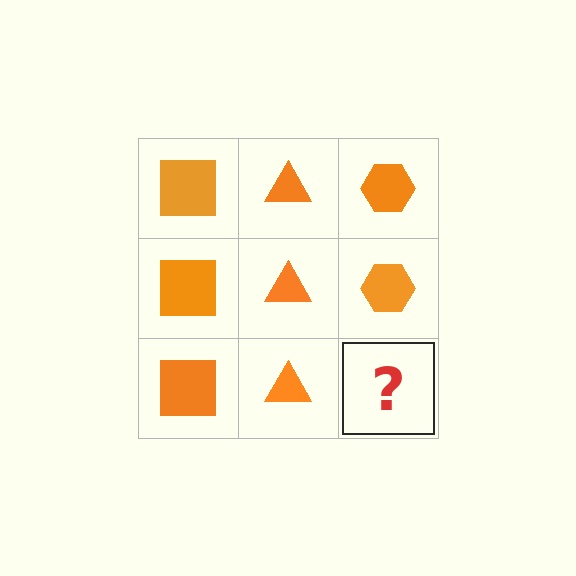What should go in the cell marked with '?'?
The missing cell should contain an orange hexagon.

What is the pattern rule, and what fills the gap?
The rule is that each column has a consistent shape. The gap should be filled with an orange hexagon.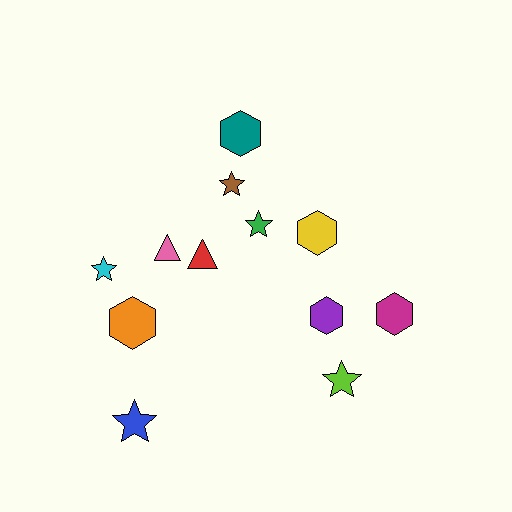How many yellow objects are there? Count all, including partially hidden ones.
There is 1 yellow object.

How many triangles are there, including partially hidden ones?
There are 2 triangles.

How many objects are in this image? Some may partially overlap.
There are 12 objects.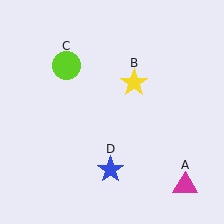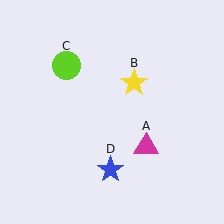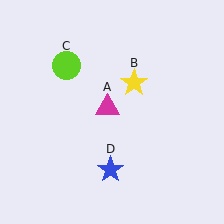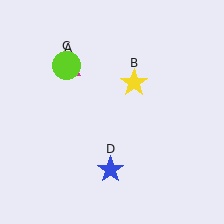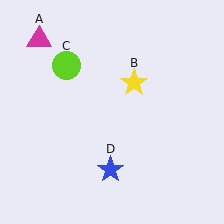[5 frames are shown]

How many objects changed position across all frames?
1 object changed position: magenta triangle (object A).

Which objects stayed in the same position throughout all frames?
Yellow star (object B) and lime circle (object C) and blue star (object D) remained stationary.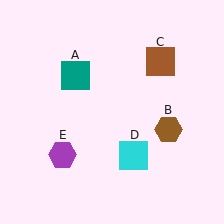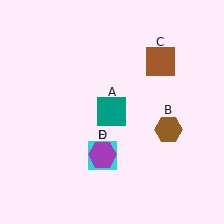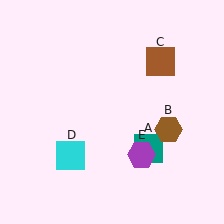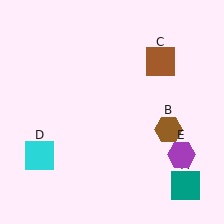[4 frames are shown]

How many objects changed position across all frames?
3 objects changed position: teal square (object A), cyan square (object D), purple hexagon (object E).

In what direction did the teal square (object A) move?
The teal square (object A) moved down and to the right.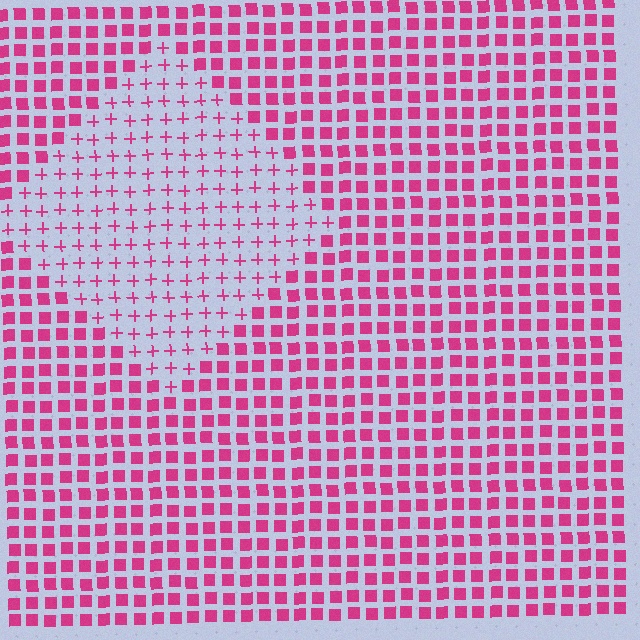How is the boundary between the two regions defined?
The boundary is defined by a change in element shape: plus signs inside vs. squares outside. All elements share the same color and spacing.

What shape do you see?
I see a diamond.